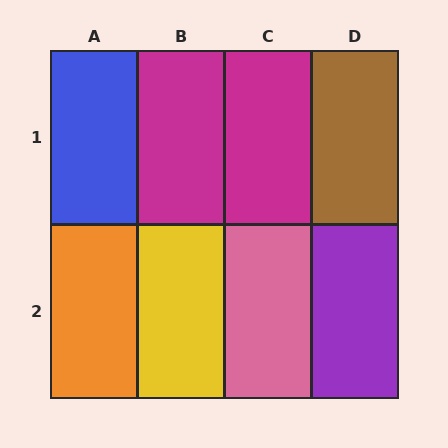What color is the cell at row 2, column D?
Purple.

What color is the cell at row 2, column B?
Yellow.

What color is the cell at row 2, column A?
Orange.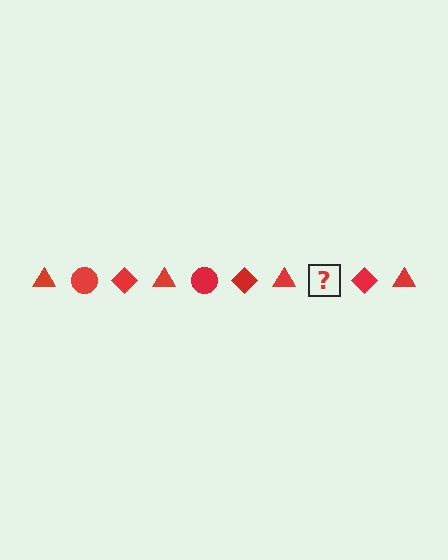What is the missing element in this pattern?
The missing element is a red circle.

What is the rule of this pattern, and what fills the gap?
The rule is that the pattern cycles through triangle, circle, diamond shapes in red. The gap should be filled with a red circle.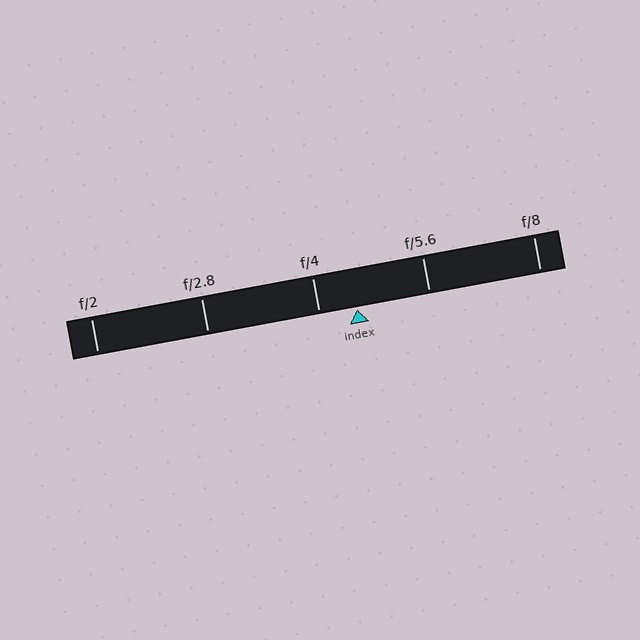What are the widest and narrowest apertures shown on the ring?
The widest aperture shown is f/2 and the narrowest is f/8.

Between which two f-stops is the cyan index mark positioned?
The index mark is between f/4 and f/5.6.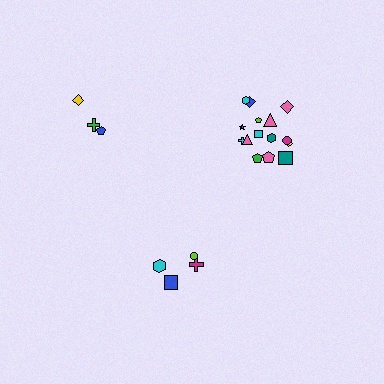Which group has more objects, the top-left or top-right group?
The top-right group.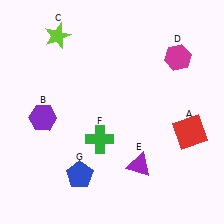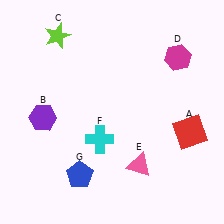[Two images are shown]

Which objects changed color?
E changed from purple to pink. F changed from green to cyan.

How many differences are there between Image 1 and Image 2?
There are 2 differences between the two images.